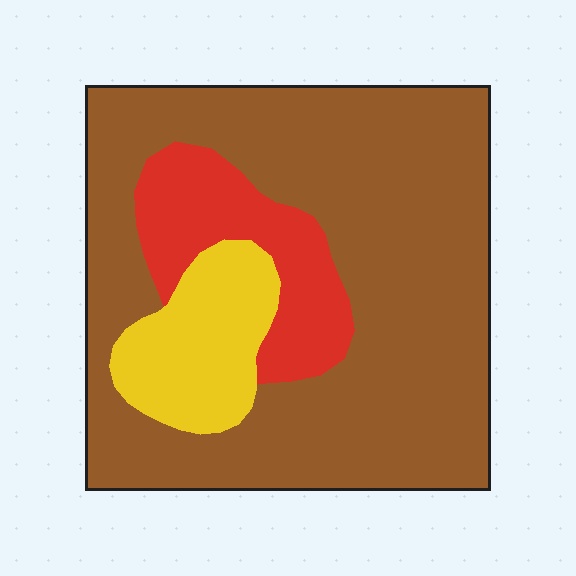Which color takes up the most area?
Brown, at roughly 70%.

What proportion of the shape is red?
Red covers roughly 15% of the shape.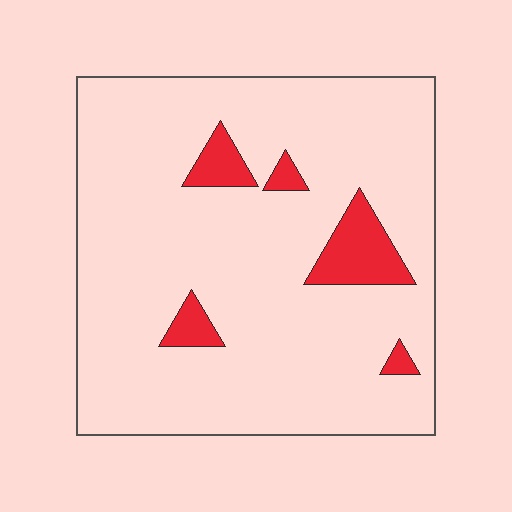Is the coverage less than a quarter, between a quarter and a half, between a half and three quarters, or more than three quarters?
Less than a quarter.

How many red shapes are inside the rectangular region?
5.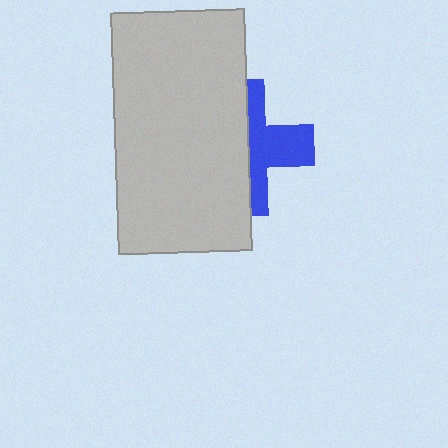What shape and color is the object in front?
The object in front is a light gray rectangle.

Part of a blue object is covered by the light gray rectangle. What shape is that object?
It is a cross.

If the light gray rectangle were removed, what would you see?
You would see the complete blue cross.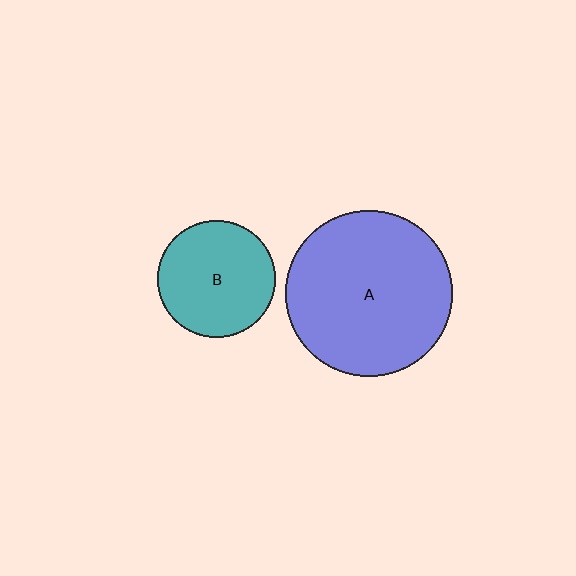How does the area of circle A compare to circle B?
Approximately 2.0 times.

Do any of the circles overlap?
No, none of the circles overlap.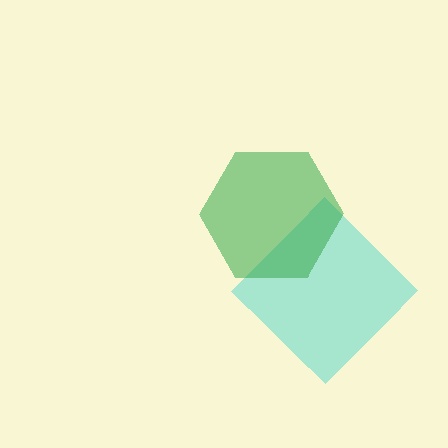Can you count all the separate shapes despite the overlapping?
Yes, there are 2 separate shapes.